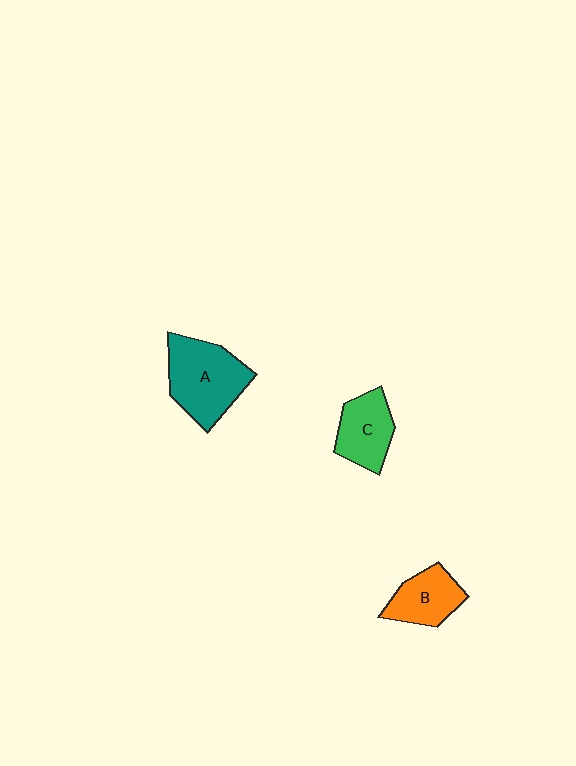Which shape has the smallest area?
Shape B (orange).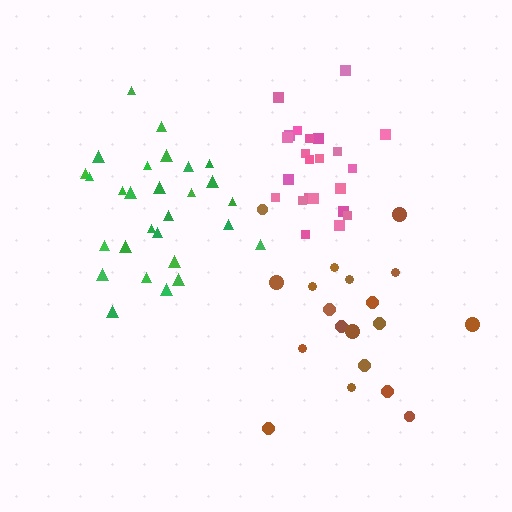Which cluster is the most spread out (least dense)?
Brown.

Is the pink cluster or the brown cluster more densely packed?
Pink.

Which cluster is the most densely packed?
Pink.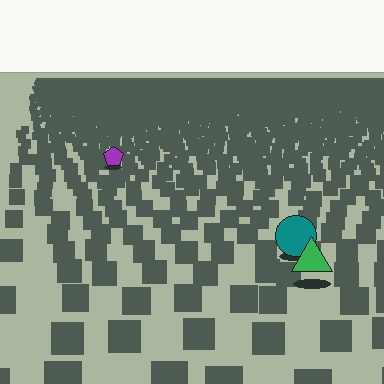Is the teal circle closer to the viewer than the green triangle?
No. The green triangle is closer — you can tell from the texture gradient: the ground texture is coarser near it.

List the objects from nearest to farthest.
From nearest to farthest: the green triangle, the teal circle, the purple pentagon.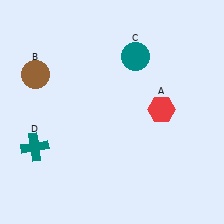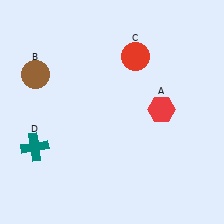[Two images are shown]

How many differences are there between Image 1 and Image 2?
There is 1 difference between the two images.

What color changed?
The circle (C) changed from teal in Image 1 to red in Image 2.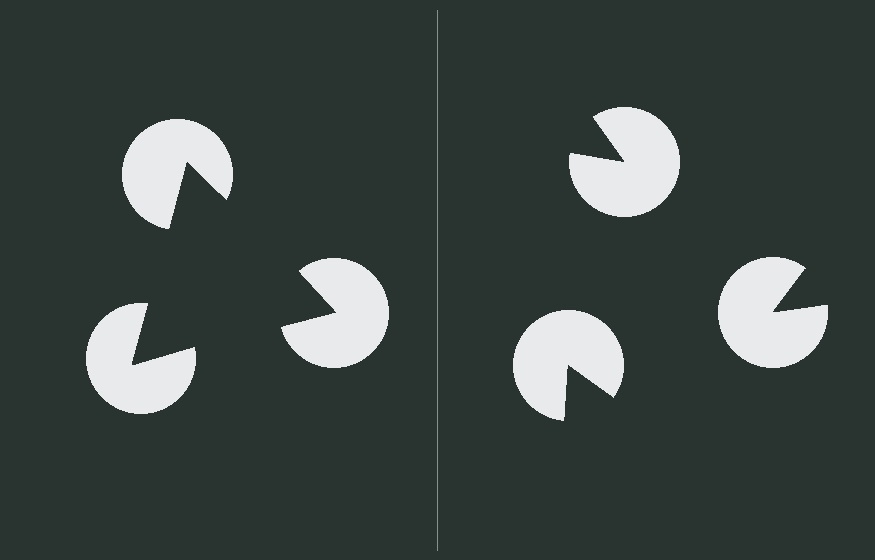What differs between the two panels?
The pac-man discs are positioned identically on both sides; only the wedge orientations differ. On the left they align to a triangle; on the right they are misaligned.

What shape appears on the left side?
An illusory triangle.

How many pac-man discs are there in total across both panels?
6 — 3 on each side.